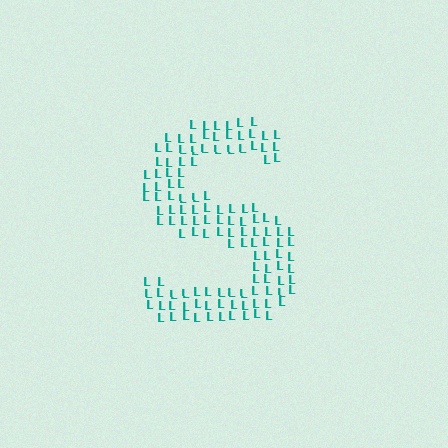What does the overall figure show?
The overall figure shows the letter S.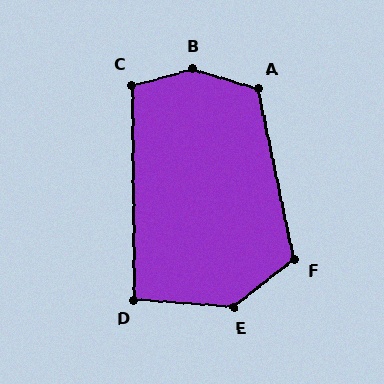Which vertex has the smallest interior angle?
D, at approximately 95 degrees.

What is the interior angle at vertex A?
Approximately 119 degrees (obtuse).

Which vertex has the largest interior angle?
B, at approximately 149 degrees.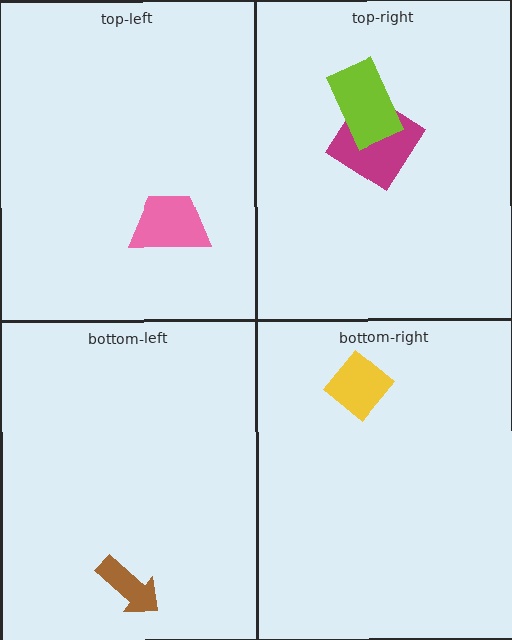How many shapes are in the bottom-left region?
1.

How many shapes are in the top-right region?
2.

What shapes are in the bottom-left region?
The brown arrow.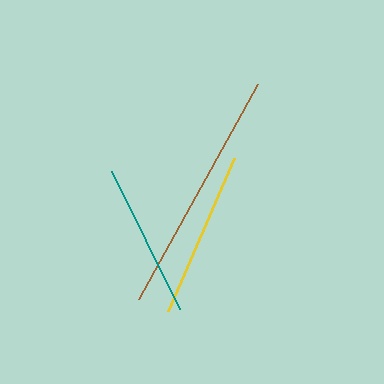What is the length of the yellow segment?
The yellow segment is approximately 167 pixels long.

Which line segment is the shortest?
The teal line is the shortest at approximately 154 pixels.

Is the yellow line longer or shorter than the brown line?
The brown line is longer than the yellow line.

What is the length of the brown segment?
The brown segment is approximately 246 pixels long.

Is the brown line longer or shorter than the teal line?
The brown line is longer than the teal line.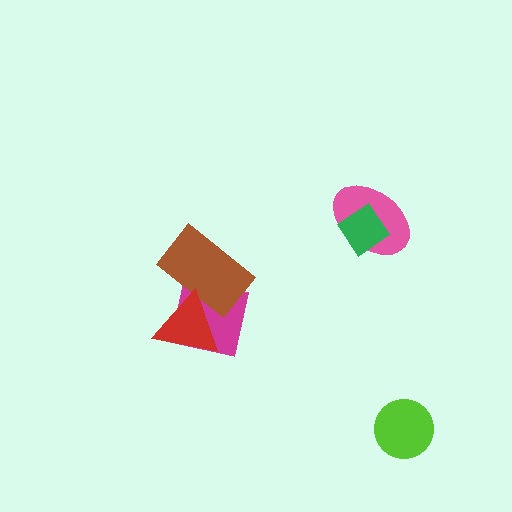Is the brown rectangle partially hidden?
Yes, it is partially covered by another shape.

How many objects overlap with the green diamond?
1 object overlaps with the green diamond.